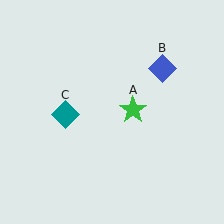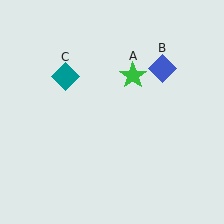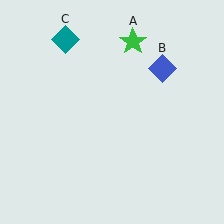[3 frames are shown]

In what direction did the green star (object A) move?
The green star (object A) moved up.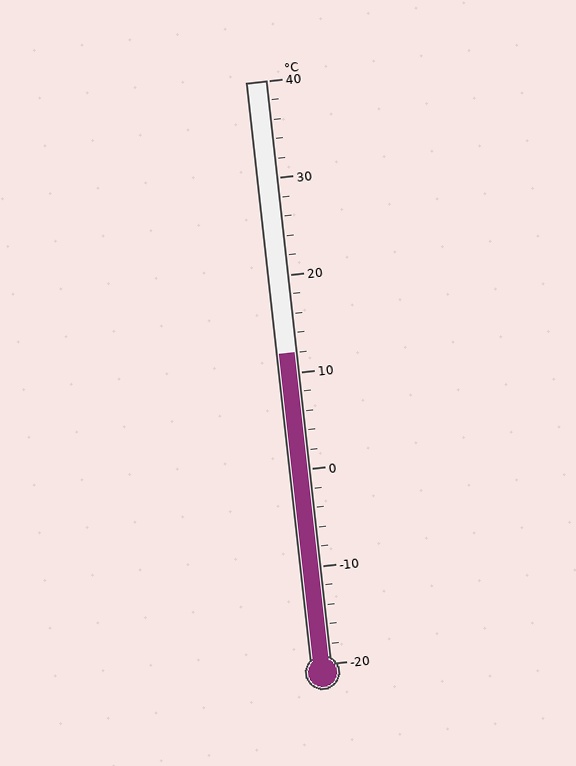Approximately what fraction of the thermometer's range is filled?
The thermometer is filled to approximately 55% of its range.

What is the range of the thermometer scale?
The thermometer scale ranges from -20°C to 40°C.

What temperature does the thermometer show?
The thermometer shows approximately 12°C.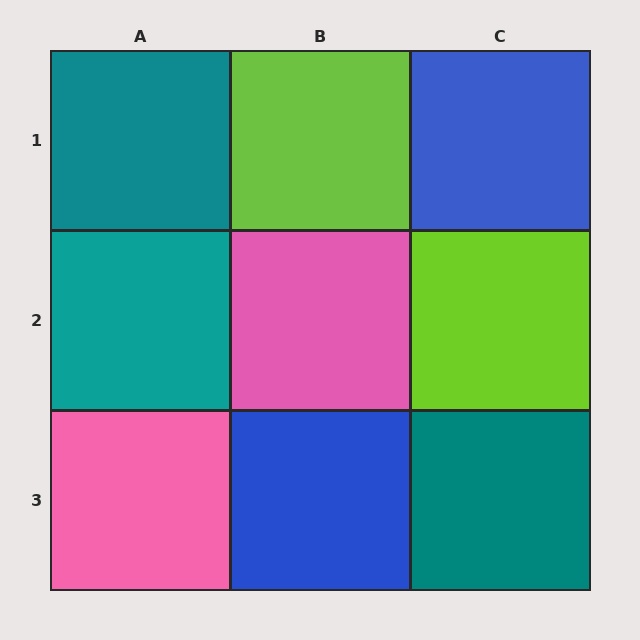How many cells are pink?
2 cells are pink.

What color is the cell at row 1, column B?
Lime.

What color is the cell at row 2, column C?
Lime.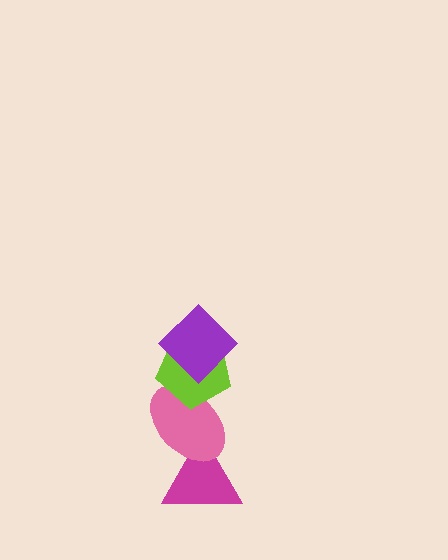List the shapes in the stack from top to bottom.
From top to bottom: the purple diamond, the lime pentagon, the pink ellipse, the magenta triangle.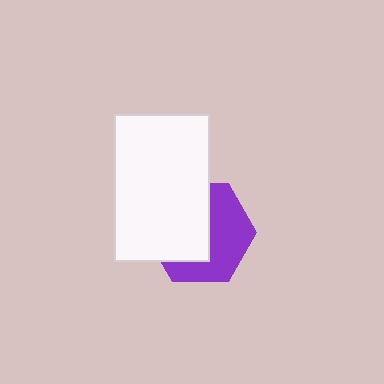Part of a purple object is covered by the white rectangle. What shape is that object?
It is a hexagon.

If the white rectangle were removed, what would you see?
You would see the complete purple hexagon.